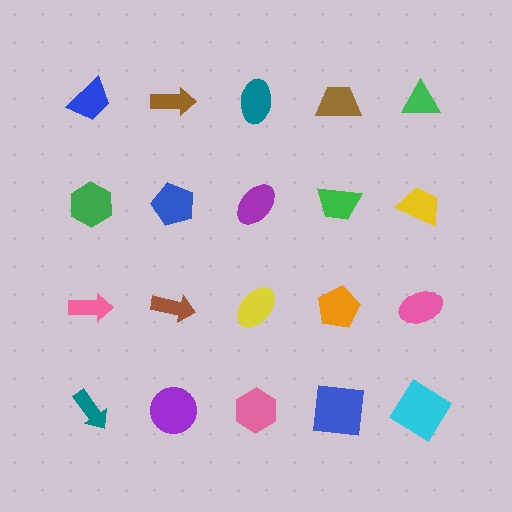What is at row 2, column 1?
A green hexagon.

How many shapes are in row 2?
5 shapes.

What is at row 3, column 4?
An orange pentagon.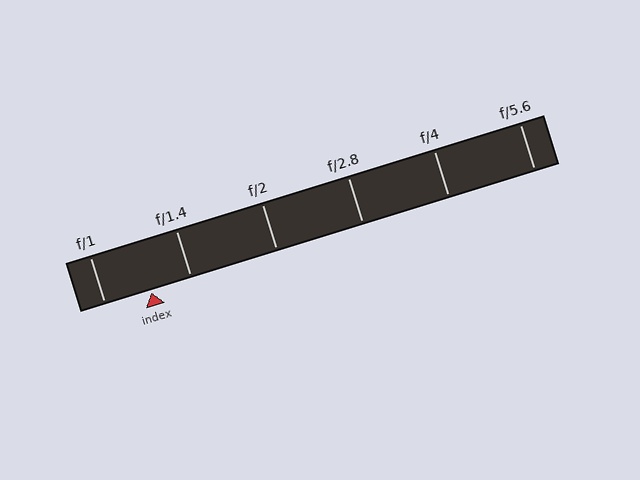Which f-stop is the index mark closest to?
The index mark is closest to f/1.4.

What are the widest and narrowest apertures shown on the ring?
The widest aperture shown is f/1 and the narrowest is f/5.6.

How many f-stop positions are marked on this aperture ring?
There are 6 f-stop positions marked.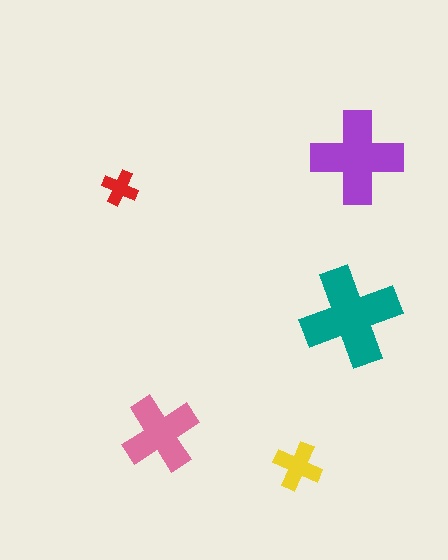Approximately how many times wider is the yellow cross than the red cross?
About 1.5 times wider.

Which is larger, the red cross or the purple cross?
The purple one.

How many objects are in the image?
There are 5 objects in the image.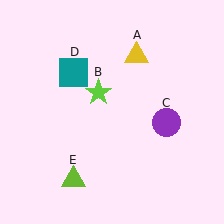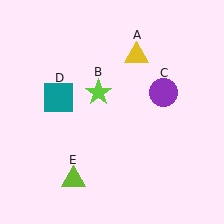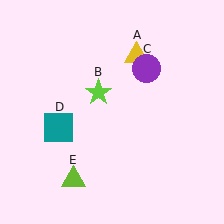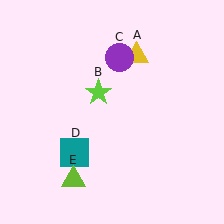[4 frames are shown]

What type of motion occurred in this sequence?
The purple circle (object C), teal square (object D) rotated counterclockwise around the center of the scene.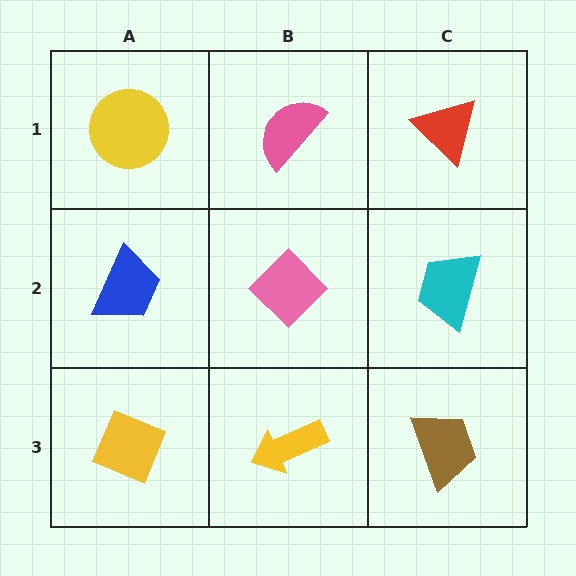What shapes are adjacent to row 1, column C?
A cyan trapezoid (row 2, column C), a pink semicircle (row 1, column B).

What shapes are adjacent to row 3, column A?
A blue trapezoid (row 2, column A), a yellow arrow (row 3, column B).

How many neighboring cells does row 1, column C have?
2.